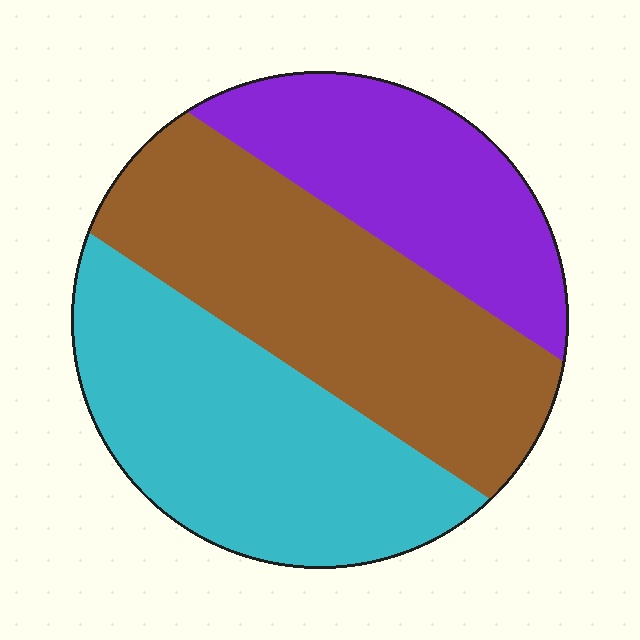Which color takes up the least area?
Purple, at roughly 25%.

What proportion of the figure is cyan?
Cyan takes up about three eighths (3/8) of the figure.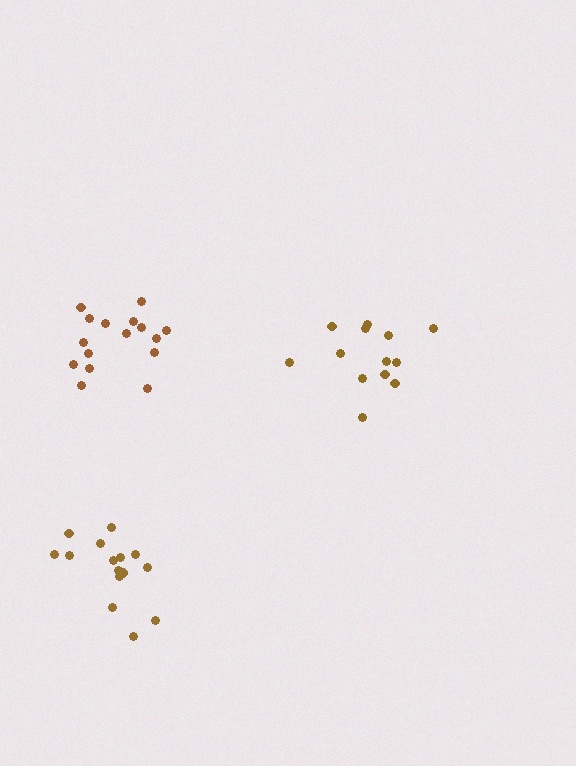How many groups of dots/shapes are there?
There are 3 groups.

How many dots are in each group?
Group 1: 13 dots, Group 2: 15 dots, Group 3: 16 dots (44 total).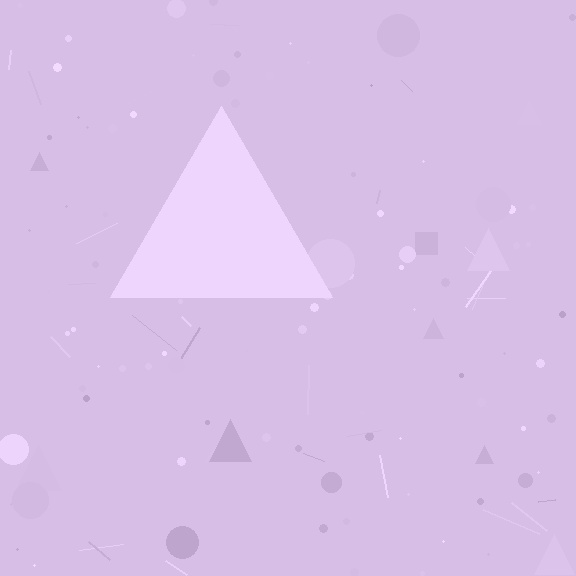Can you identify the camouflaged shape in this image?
The camouflaged shape is a triangle.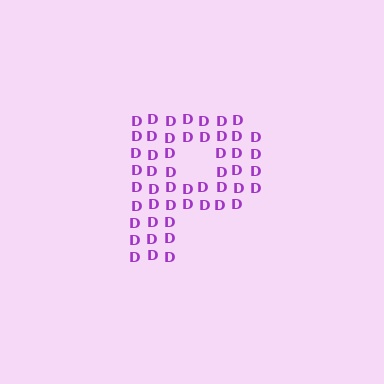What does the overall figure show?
The overall figure shows the letter P.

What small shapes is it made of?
It is made of small letter D's.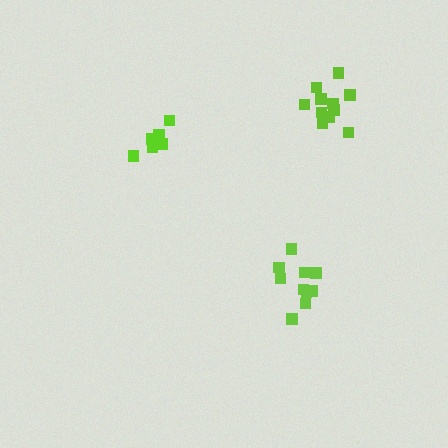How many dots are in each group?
Group 1: 11 dots, Group 2: 6 dots, Group 3: 11 dots (28 total).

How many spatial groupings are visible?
There are 3 spatial groupings.